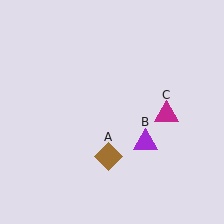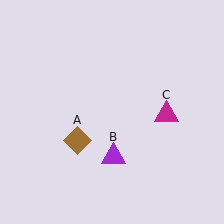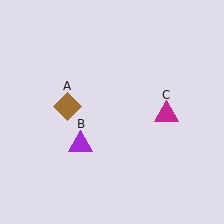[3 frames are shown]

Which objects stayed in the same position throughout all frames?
Magenta triangle (object C) remained stationary.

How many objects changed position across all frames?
2 objects changed position: brown diamond (object A), purple triangle (object B).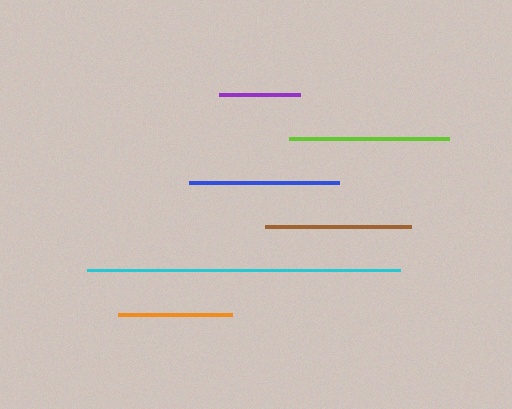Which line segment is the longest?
The cyan line is the longest at approximately 313 pixels.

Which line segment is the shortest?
The purple line is the shortest at approximately 81 pixels.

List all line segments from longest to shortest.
From longest to shortest: cyan, lime, blue, brown, orange, purple.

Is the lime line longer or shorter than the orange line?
The lime line is longer than the orange line.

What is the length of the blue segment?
The blue segment is approximately 151 pixels long.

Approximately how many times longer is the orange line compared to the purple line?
The orange line is approximately 1.4 times the length of the purple line.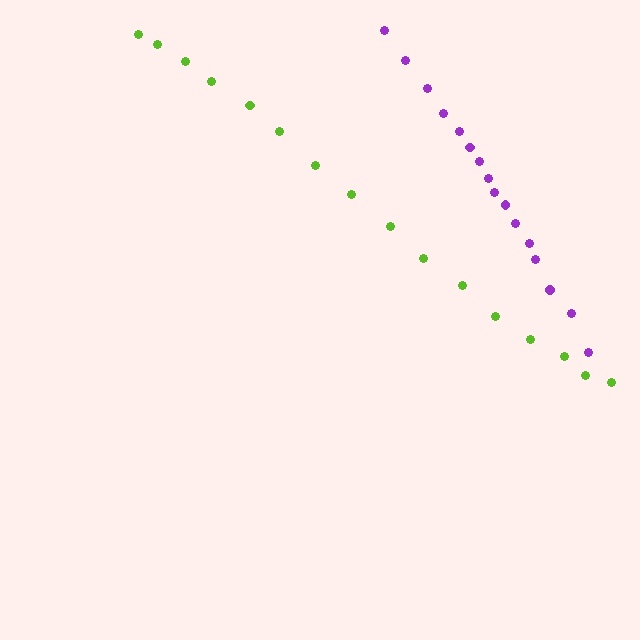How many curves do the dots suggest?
There are 2 distinct paths.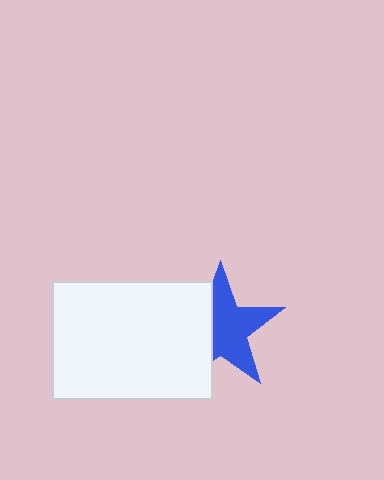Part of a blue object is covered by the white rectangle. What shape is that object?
It is a star.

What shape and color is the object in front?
The object in front is a white rectangle.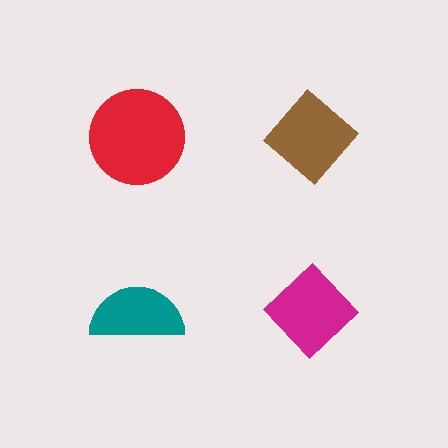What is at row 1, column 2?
A brown diamond.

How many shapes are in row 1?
2 shapes.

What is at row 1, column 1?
A red circle.